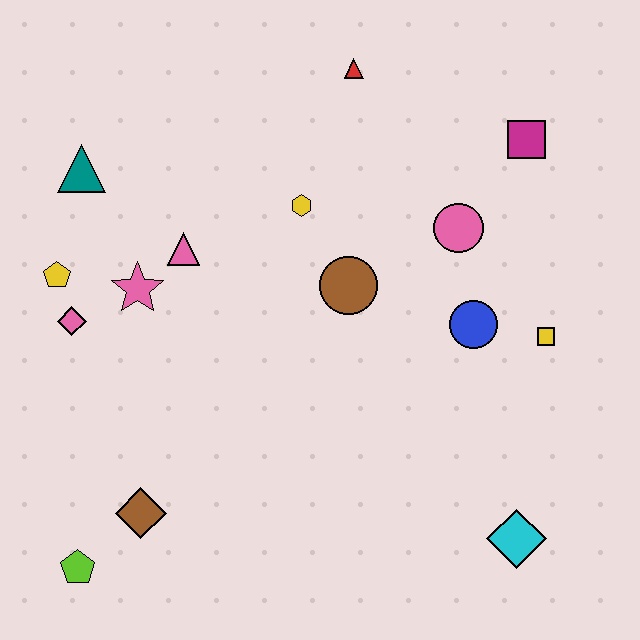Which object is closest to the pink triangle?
The pink star is closest to the pink triangle.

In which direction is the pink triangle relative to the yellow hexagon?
The pink triangle is to the left of the yellow hexagon.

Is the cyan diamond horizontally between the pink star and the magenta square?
Yes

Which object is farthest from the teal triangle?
The cyan diamond is farthest from the teal triangle.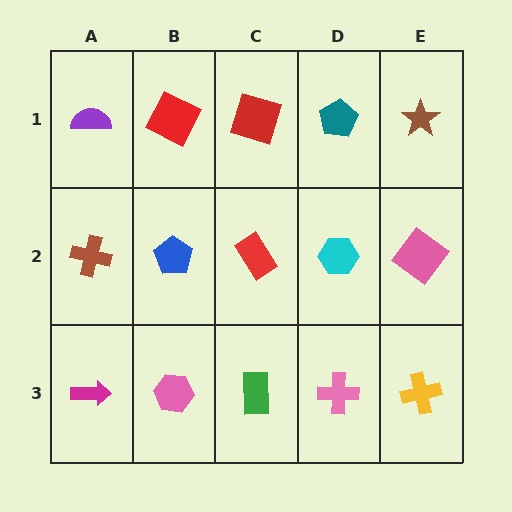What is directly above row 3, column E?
A pink diamond.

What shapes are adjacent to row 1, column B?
A blue pentagon (row 2, column B), a purple semicircle (row 1, column A), a red square (row 1, column C).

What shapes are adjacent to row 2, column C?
A red square (row 1, column C), a green rectangle (row 3, column C), a blue pentagon (row 2, column B), a cyan hexagon (row 2, column D).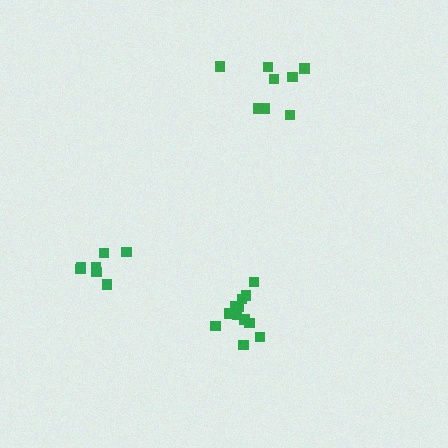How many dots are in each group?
Group 1: 7 dots, Group 2: 12 dots, Group 3: 8 dots (27 total).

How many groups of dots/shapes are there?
There are 3 groups.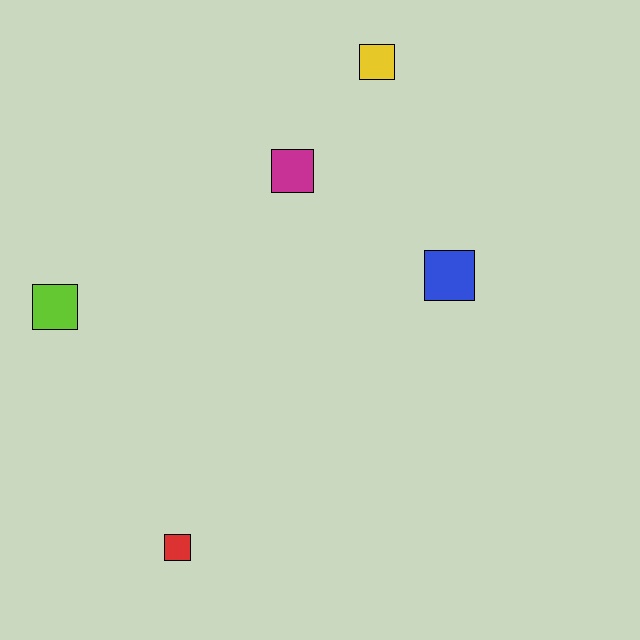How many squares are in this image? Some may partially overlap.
There are 5 squares.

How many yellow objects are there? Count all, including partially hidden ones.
There is 1 yellow object.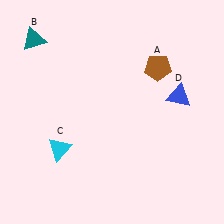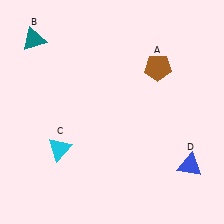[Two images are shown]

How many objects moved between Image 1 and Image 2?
1 object moved between the two images.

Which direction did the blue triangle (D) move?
The blue triangle (D) moved down.